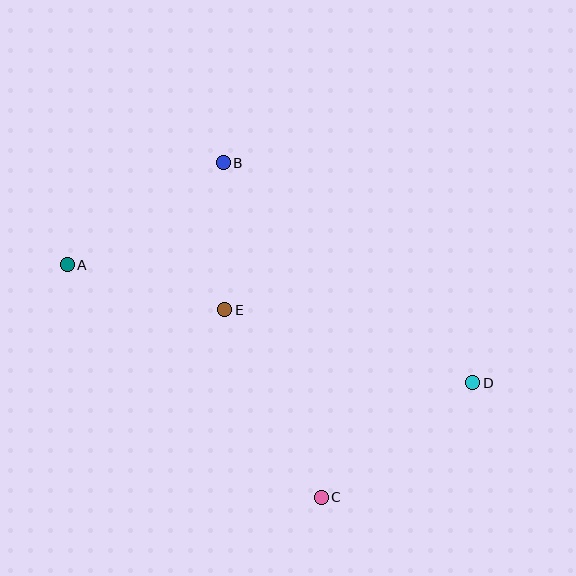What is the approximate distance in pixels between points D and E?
The distance between D and E is approximately 258 pixels.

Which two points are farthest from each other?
Points A and D are farthest from each other.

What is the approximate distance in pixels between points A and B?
The distance between A and B is approximately 187 pixels.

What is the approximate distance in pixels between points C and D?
The distance between C and D is approximately 190 pixels.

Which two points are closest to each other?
Points B and E are closest to each other.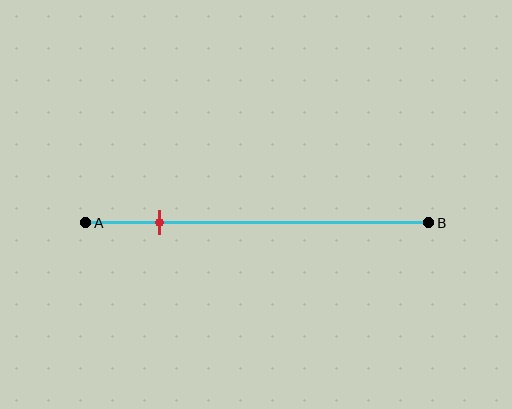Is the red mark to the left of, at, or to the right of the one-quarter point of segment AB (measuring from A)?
The red mark is to the left of the one-quarter point of segment AB.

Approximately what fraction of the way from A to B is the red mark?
The red mark is approximately 20% of the way from A to B.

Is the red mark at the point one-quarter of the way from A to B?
No, the mark is at about 20% from A, not at the 25% one-quarter point.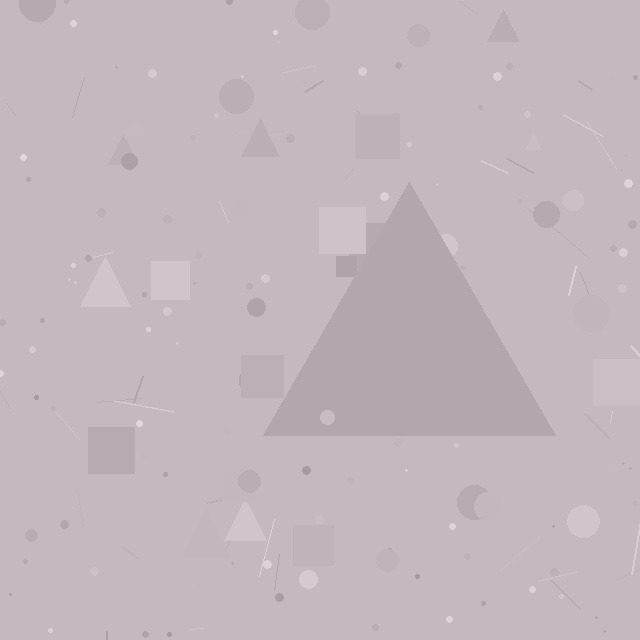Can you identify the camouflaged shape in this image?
The camouflaged shape is a triangle.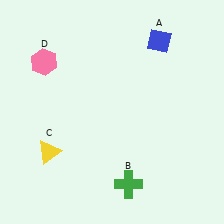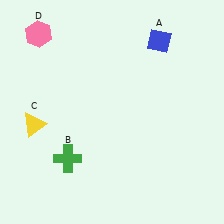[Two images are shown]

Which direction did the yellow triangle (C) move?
The yellow triangle (C) moved up.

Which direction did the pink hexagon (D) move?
The pink hexagon (D) moved up.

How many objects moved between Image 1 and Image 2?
3 objects moved between the two images.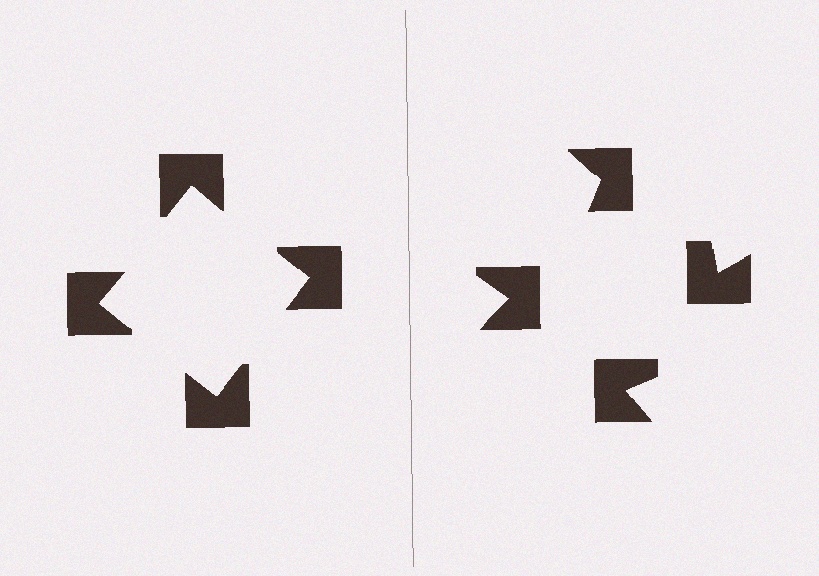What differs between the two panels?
The notched squares are positioned identically on both sides; only the wedge orientations differ. On the left they align to a square; on the right they are misaligned.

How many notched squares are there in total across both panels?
8 — 4 on each side.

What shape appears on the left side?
An illusory square.